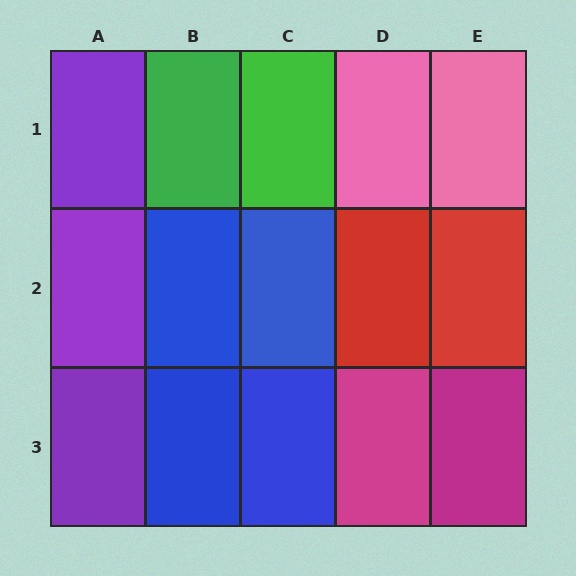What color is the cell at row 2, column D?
Red.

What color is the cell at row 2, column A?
Purple.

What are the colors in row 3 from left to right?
Purple, blue, blue, magenta, magenta.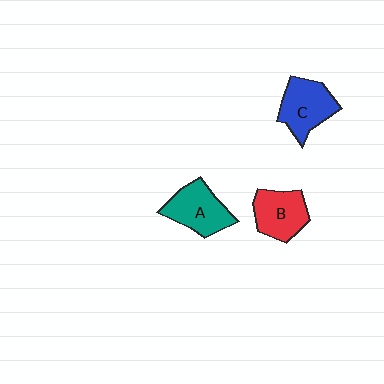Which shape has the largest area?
Shape C (blue).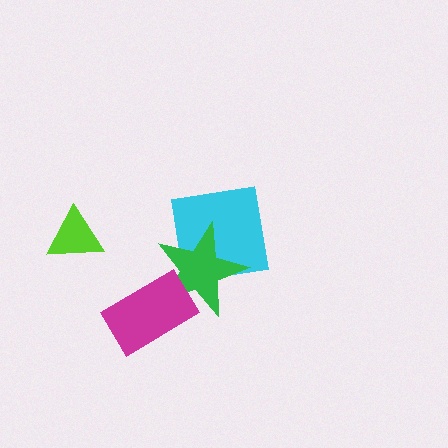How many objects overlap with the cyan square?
1 object overlaps with the cyan square.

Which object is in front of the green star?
The magenta rectangle is in front of the green star.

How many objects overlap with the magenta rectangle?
1 object overlaps with the magenta rectangle.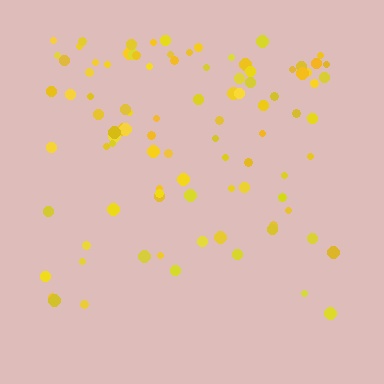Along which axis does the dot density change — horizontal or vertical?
Vertical.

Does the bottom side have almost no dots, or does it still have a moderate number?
Still a moderate number, just noticeably fewer than the top.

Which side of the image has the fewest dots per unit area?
The bottom.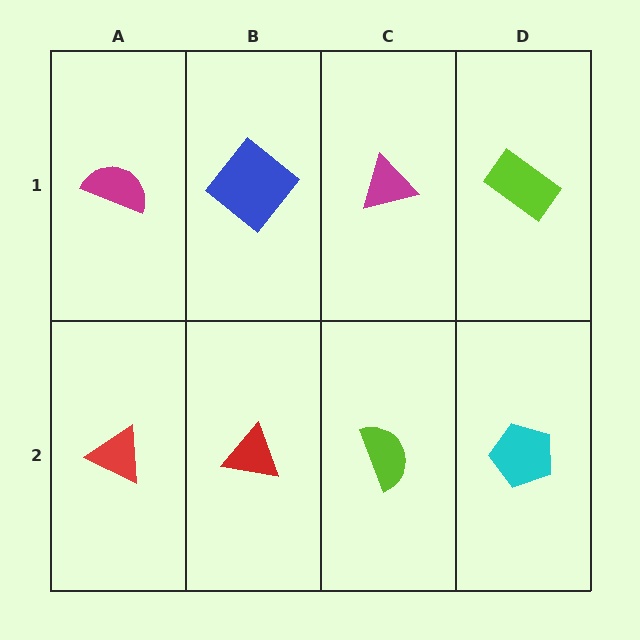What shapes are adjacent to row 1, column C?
A lime semicircle (row 2, column C), a blue diamond (row 1, column B), a lime rectangle (row 1, column D).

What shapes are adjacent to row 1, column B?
A red triangle (row 2, column B), a magenta semicircle (row 1, column A), a magenta triangle (row 1, column C).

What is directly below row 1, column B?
A red triangle.